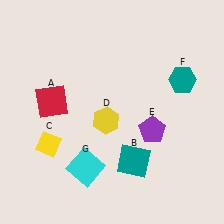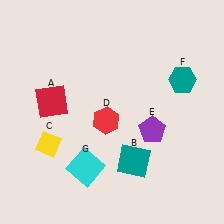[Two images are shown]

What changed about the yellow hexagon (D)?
In Image 1, D is yellow. In Image 2, it changed to red.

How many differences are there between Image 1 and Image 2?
There is 1 difference between the two images.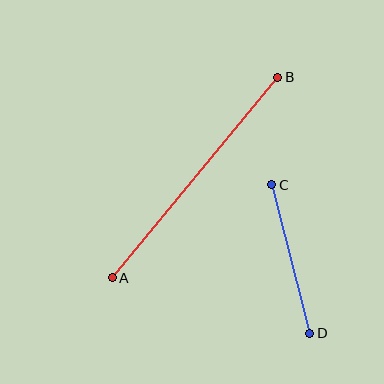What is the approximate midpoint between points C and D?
The midpoint is at approximately (291, 259) pixels.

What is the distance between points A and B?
The distance is approximately 260 pixels.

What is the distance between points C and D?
The distance is approximately 153 pixels.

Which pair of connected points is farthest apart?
Points A and B are farthest apart.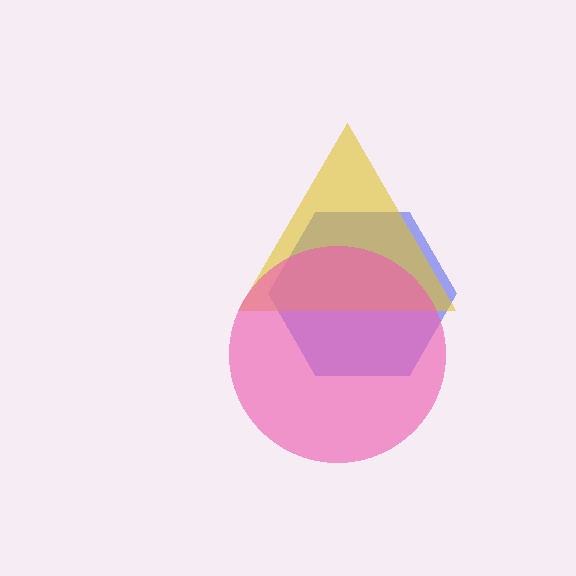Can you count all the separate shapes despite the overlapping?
Yes, there are 3 separate shapes.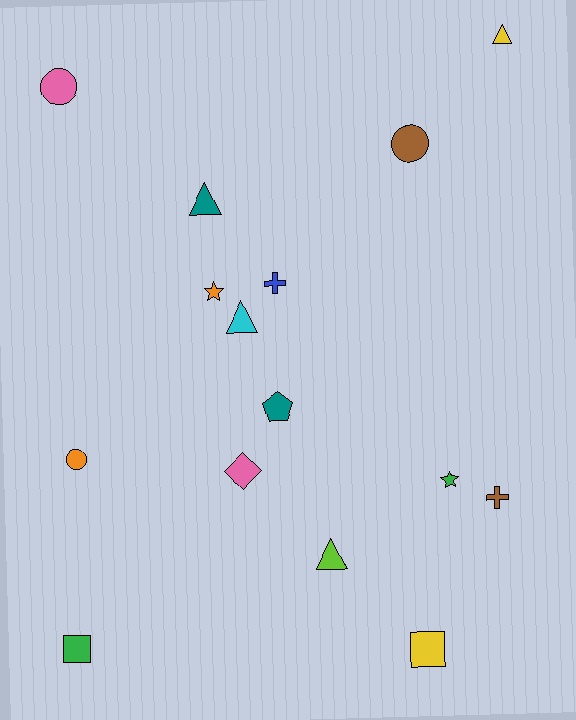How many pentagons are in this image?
There is 1 pentagon.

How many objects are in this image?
There are 15 objects.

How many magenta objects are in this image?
There are no magenta objects.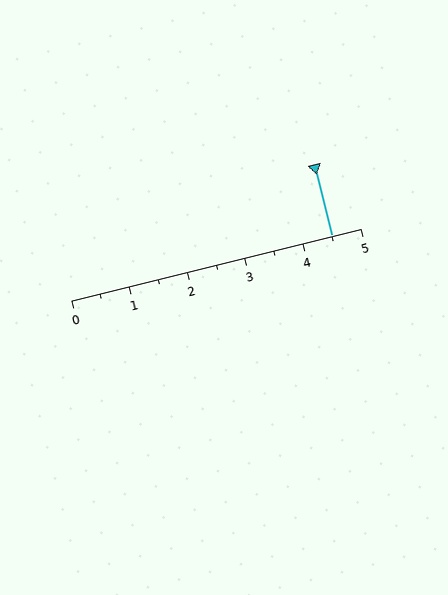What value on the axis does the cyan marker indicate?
The marker indicates approximately 4.5.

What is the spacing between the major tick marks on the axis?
The major ticks are spaced 1 apart.